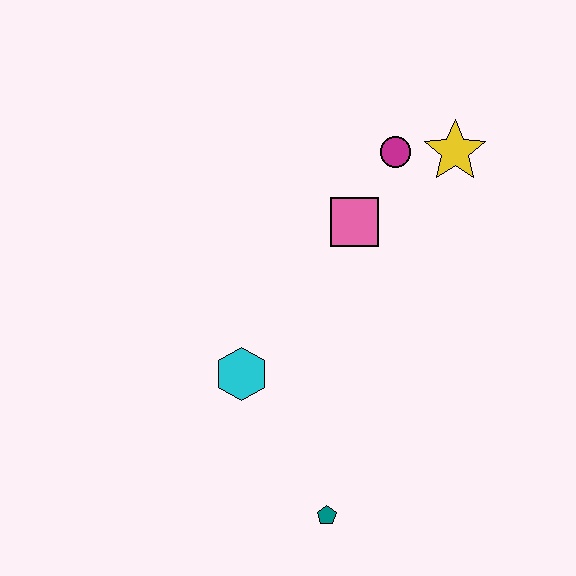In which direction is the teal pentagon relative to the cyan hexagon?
The teal pentagon is below the cyan hexagon.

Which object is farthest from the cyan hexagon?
The yellow star is farthest from the cyan hexagon.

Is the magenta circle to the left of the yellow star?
Yes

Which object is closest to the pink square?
The magenta circle is closest to the pink square.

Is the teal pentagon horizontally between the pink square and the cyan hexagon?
Yes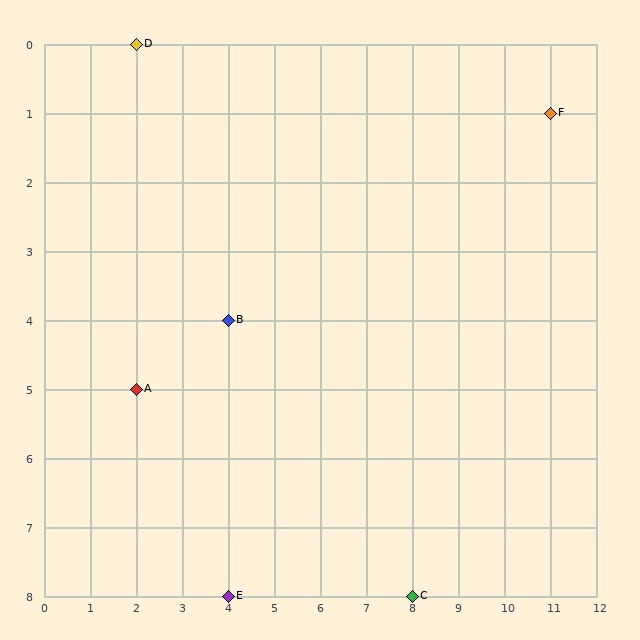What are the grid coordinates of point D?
Point D is at grid coordinates (2, 0).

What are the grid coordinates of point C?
Point C is at grid coordinates (8, 8).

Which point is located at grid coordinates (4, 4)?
Point B is at (4, 4).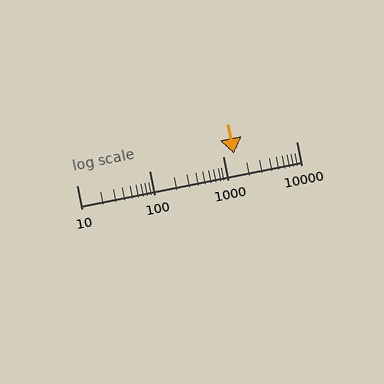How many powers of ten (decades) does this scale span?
The scale spans 3 decades, from 10 to 10000.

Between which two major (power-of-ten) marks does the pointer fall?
The pointer is between 1000 and 10000.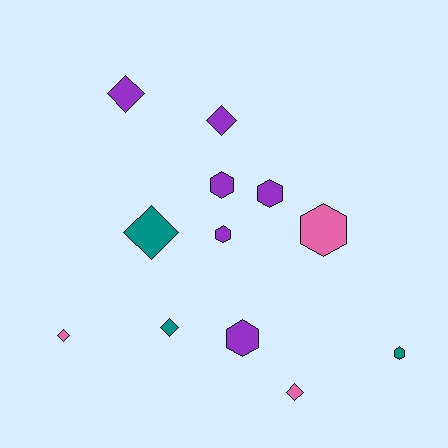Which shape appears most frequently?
Hexagon, with 6 objects.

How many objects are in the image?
There are 12 objects.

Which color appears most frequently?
Purple, with 6 objects.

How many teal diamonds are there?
There are 2 teal diamonds.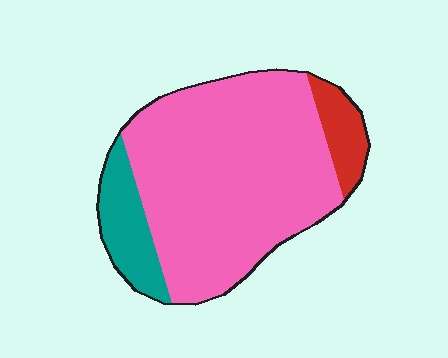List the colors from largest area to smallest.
From largest to smallest: pink, teal, red.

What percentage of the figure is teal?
Teal covers about 15% of the figure.